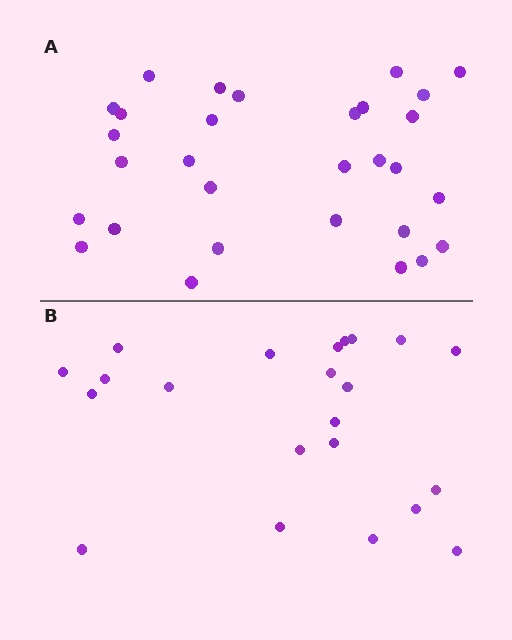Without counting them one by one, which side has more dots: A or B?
Region A (the top region) has more dots.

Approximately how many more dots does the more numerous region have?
Region A has roughly 8 or so more dots than region B.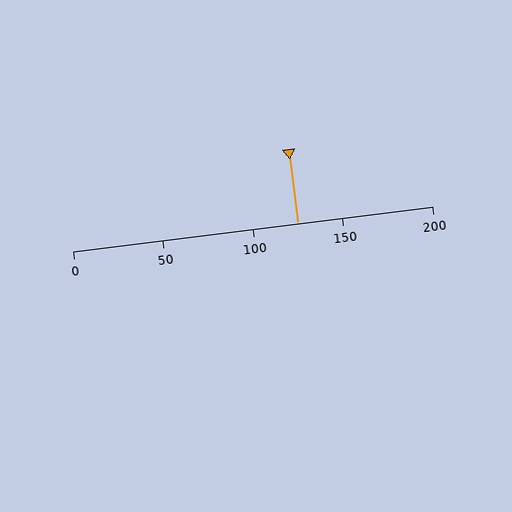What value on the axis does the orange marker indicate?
The marker indicates approximately 125.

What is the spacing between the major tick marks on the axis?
The major ticks are spaced 50 apart.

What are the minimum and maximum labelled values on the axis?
The axis runs from 0 to 200.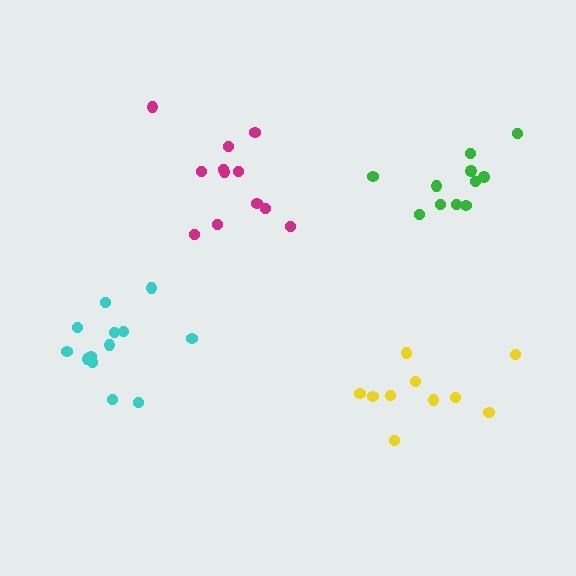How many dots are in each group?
Group 1: 10 dots, Group 2: 11 dots, Group 3: 12 dots, Group 4: 13 dots (46 total).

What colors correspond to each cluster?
The clusters are colored: yellow, green, magenta, cyan.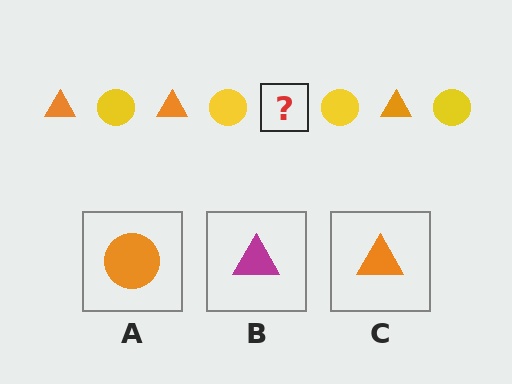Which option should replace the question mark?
Option C.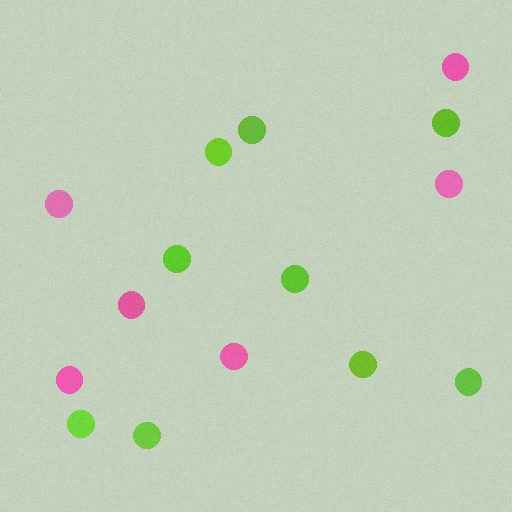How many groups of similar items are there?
There are 2 groups: one group of pink circles (6) and one group of lime circles (9).